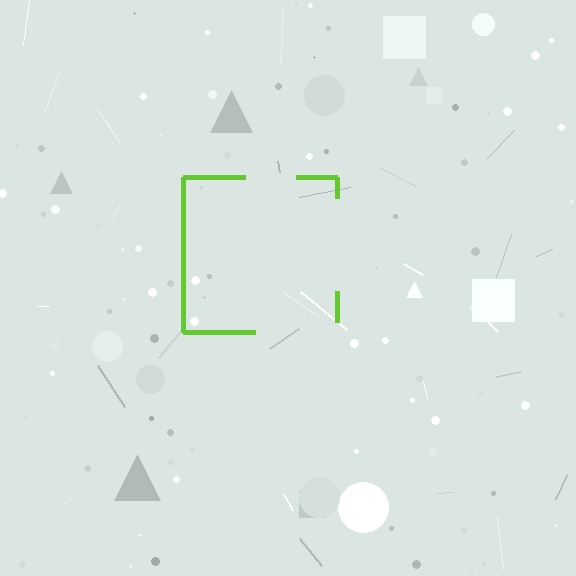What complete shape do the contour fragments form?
The contour fragments form a square.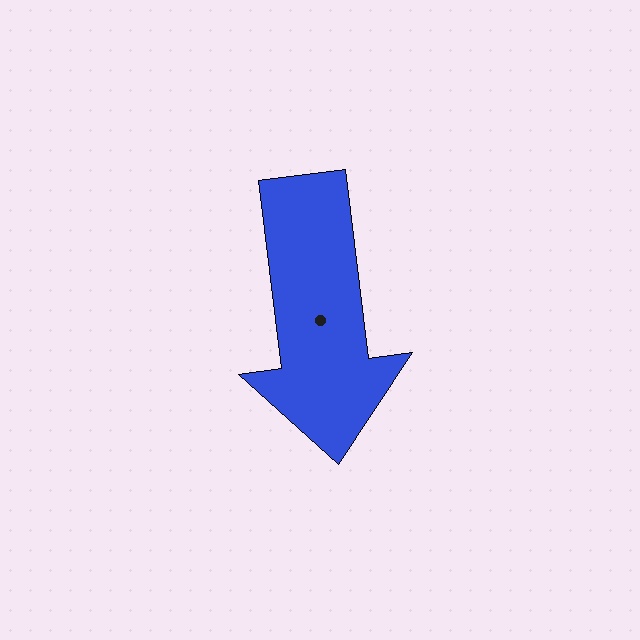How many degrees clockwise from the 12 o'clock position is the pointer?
Approximately 173 degrees.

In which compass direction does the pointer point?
South.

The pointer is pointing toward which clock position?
Roughly 6 o'clock.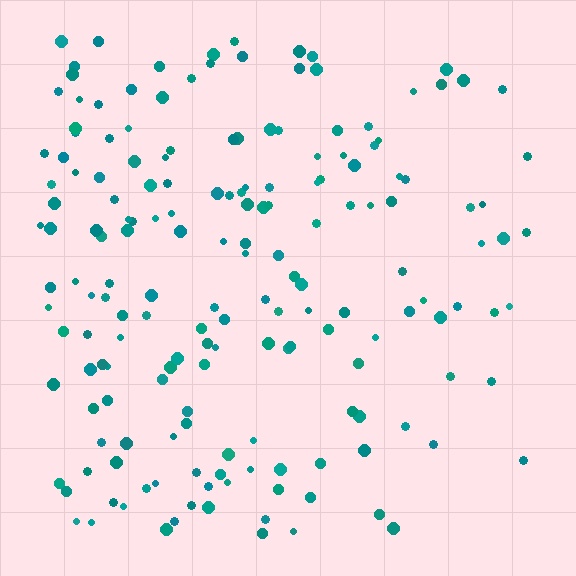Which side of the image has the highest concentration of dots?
The left.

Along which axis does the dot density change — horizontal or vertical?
Horizontal.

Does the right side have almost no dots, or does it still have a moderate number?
Still a moderate number, just noticeably fewer than the left.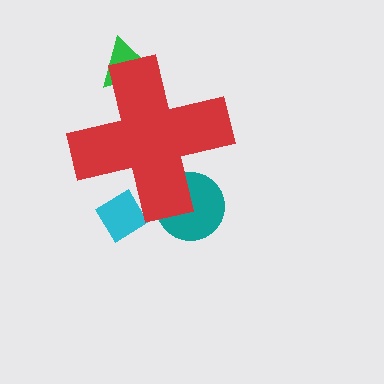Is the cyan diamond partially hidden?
Yes, the cyan diamond is partially hidden behind the red cross.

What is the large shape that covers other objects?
A red cross.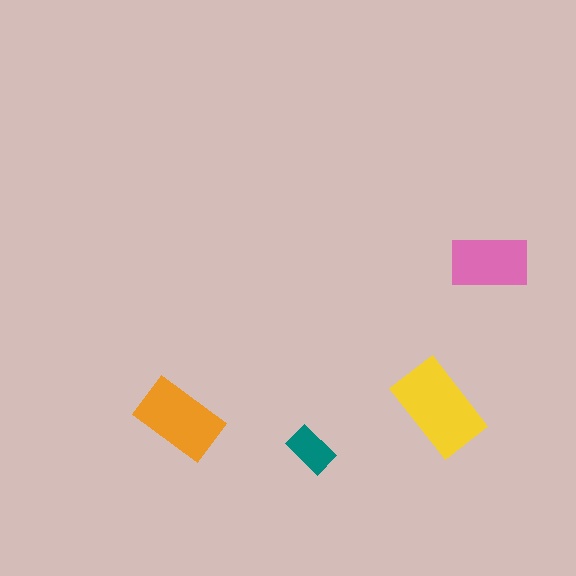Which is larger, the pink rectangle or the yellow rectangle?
The yellow one.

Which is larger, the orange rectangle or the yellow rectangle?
The yellow one.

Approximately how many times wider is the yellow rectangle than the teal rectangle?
About 2 times wider.